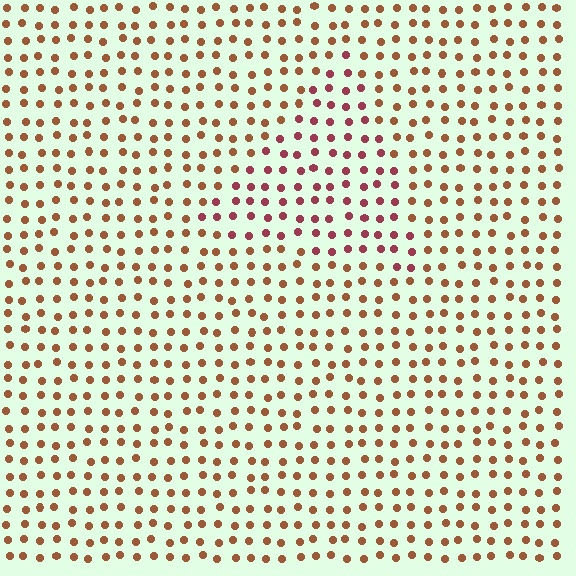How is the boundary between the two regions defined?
The boundary is defined purely by a slight shift in hue (about 36 degrees). Spacing, size, and orientation are identical on both sides.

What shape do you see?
I see a triangle.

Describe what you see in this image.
The image is filled with small brown elements in a uniform arrangement. A triangle-shaped region is visible where the elements are tinted to a slightly different hue, forming a subtle color boundary.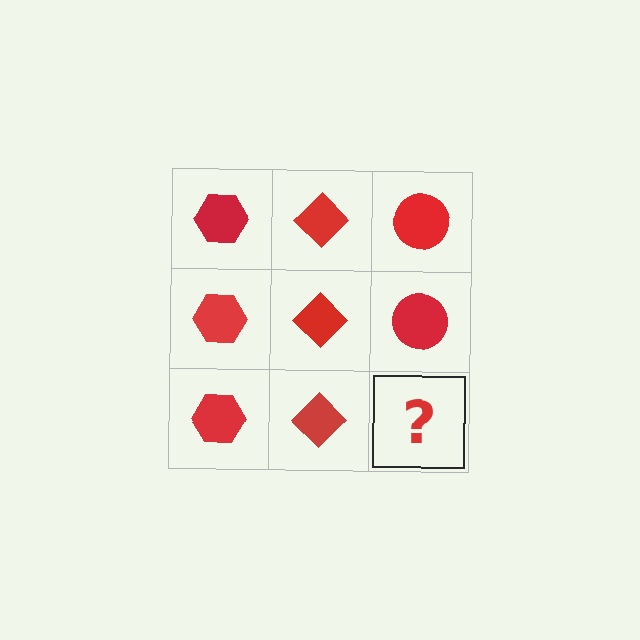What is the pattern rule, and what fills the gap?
The rule is that each column has a consistent shape. The gap should be filled with a red circle.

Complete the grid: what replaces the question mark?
The question mark should be replaced with a red circle.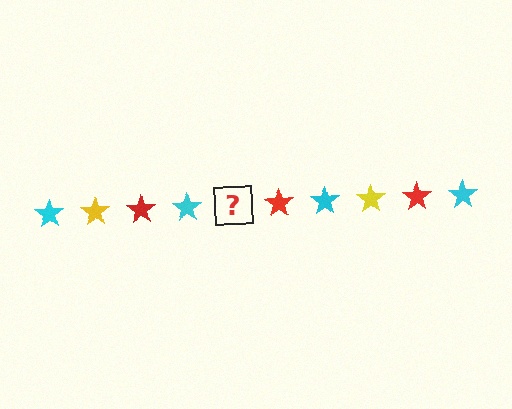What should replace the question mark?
The question mark should be replaced with a yellow star.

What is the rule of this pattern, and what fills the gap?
The rule is that the pattern cycles through cyan, yellow, red stars. The gap should be filled with a yellow star.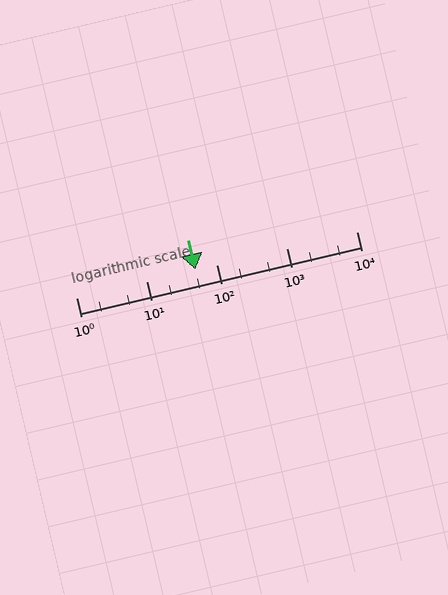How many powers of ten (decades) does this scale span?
The scale spans 4 decades, from 1 to 10000.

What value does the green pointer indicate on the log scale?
The pointer indicates approximately 51.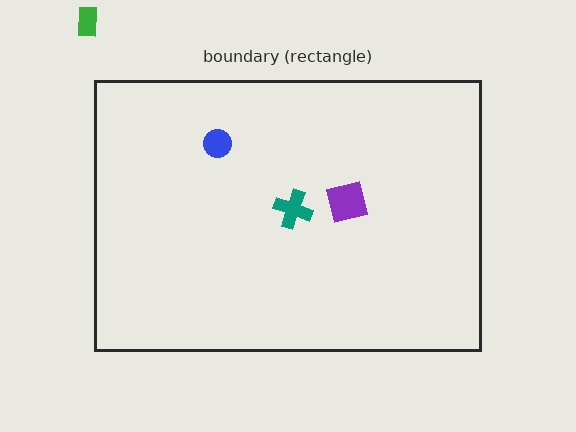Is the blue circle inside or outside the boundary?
Inside.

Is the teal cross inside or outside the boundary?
Inside.